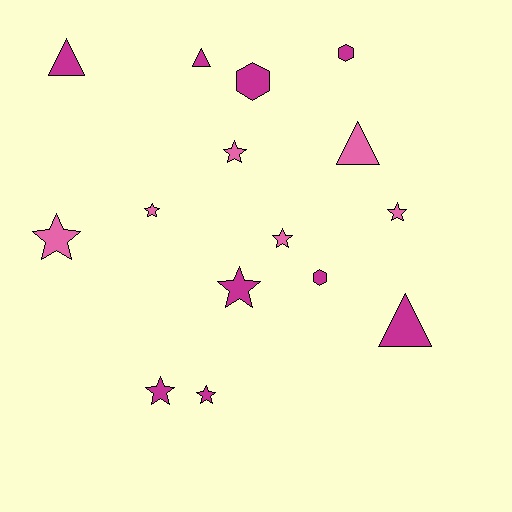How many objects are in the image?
There are 15 objects.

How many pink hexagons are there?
There are no pink hexagons.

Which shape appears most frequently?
Star, with 8 objects.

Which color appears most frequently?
Magenta, with 9 objects.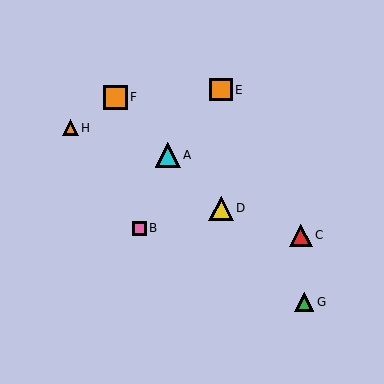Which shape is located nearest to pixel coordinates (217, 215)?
The yellow triangle (labeled D) at (221, 208) is nearest to that location.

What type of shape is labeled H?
Shape H is an orange triangle.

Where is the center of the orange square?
The center of the orange square is at (116, 97).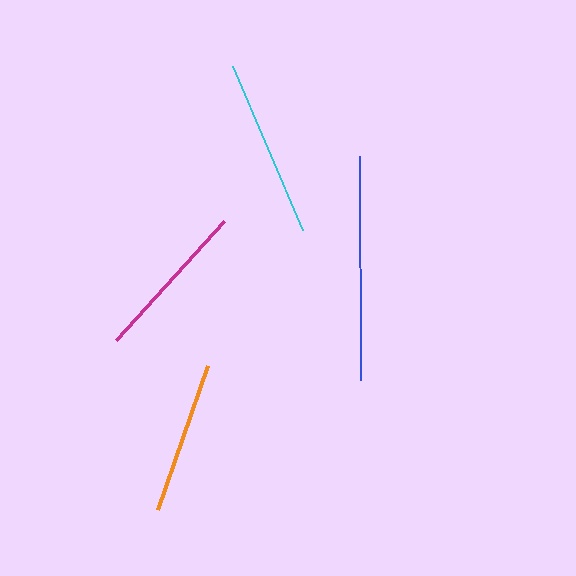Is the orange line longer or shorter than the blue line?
The blue line is longer than the orange line.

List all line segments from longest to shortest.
From longest to shortest: blue, cyan, magenta, orange.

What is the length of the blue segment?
The blue segment is approximately 224 pixels long.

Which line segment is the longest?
The blue line is the longest at approximately 224 pixels.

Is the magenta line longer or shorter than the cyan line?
The cyan line is longer than the magenta line.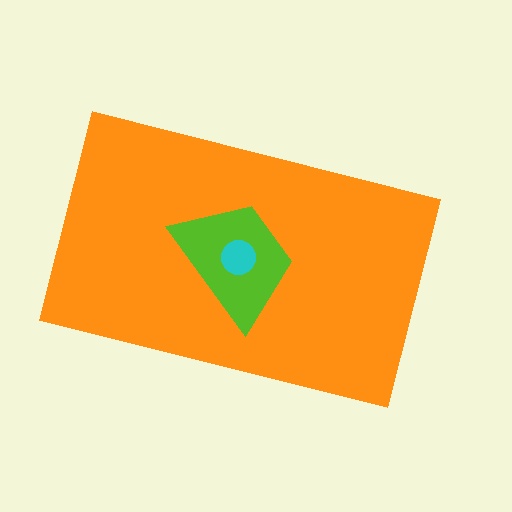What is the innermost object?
The cyan circle.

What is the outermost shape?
The orange rectangle.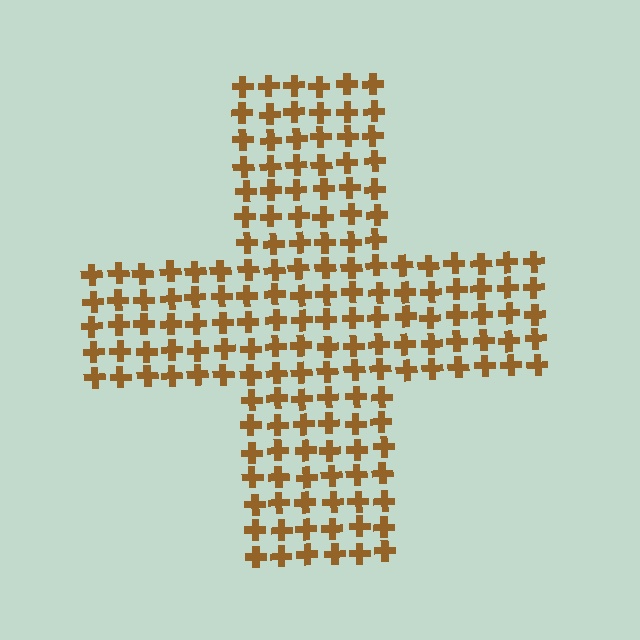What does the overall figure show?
The overall figure shows a cross.